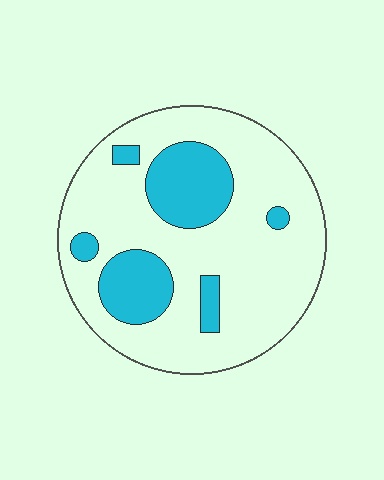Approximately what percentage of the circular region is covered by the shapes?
Approximately 25%.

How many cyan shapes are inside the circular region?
6.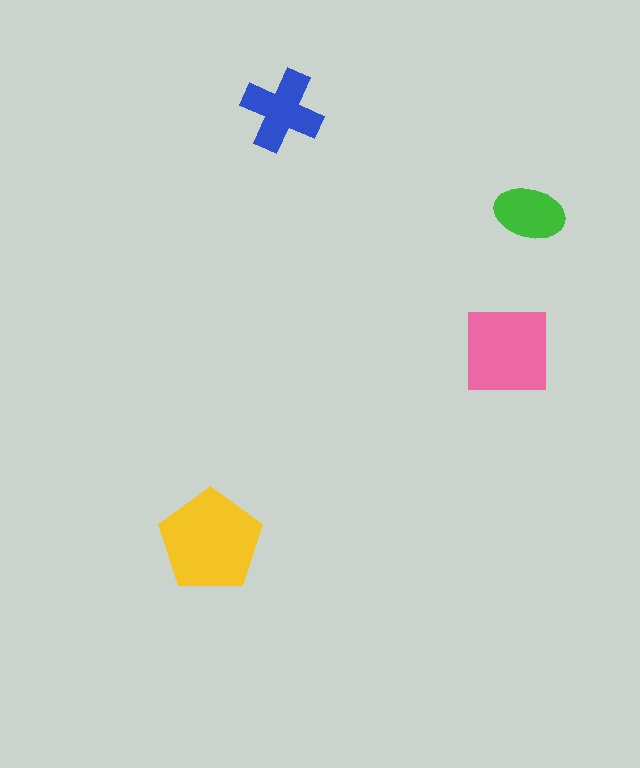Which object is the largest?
The yellow pentagon.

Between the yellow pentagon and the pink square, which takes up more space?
The yellow pentagon.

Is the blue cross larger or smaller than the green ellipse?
Larger.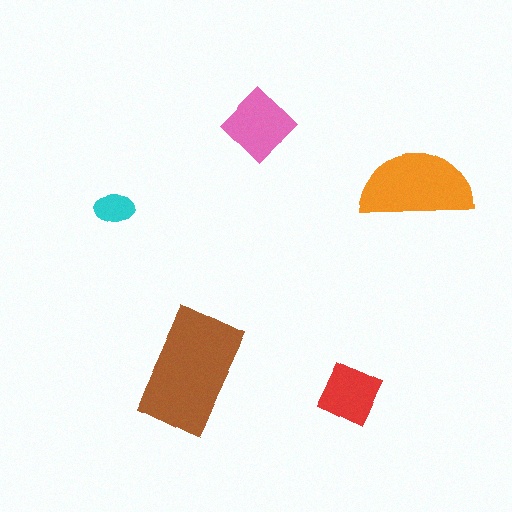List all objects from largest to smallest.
The brown rectangle, the orange semicircle, the pink diamond, the red square, the cyan ellipse.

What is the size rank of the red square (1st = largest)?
4th.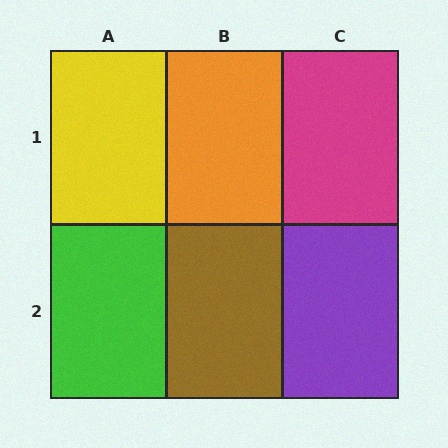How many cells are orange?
1 cell is orange.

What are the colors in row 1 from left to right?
Yellow, orange, magenta.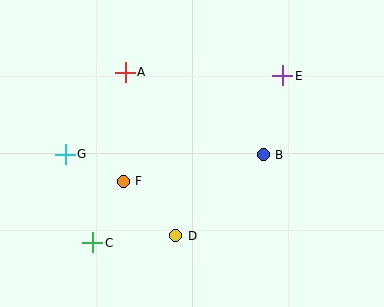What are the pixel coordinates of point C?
Point C is at (93, 243).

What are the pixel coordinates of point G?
Point G is at (65, 154).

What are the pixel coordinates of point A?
Point A is at (125, 72).